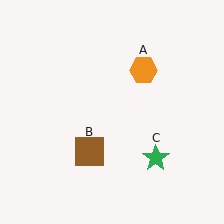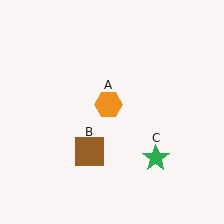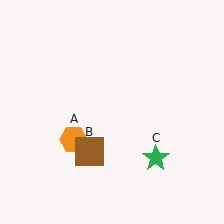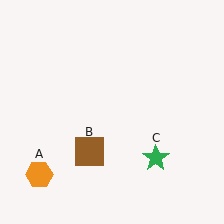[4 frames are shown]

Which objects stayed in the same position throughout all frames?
Brown square (object B) and green star (object C) remained stationary.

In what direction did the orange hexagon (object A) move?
The orange hexagon (object A) moved down and to the left.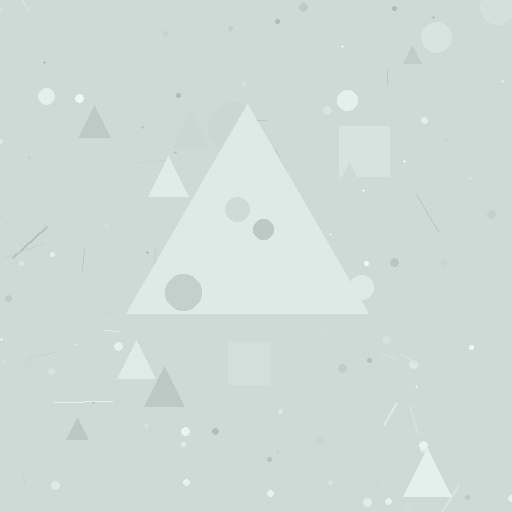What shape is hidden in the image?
A triangle is hidden in the image.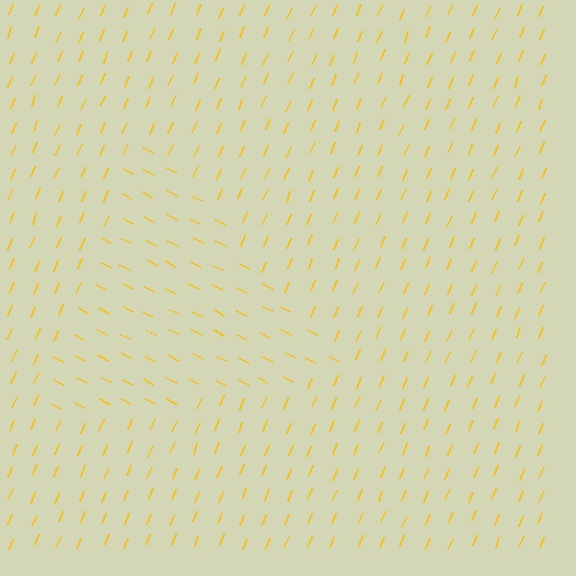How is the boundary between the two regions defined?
The boundary is defined purely by a change in line orientation (approximately 85 degrees difference). All lines are the same color and thickness.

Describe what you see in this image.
The image is filled with small yellow line segments. A triangle region in the image has lines oriented differently from the surrounding lines, creating a visible texture boundary.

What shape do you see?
I see a triangle.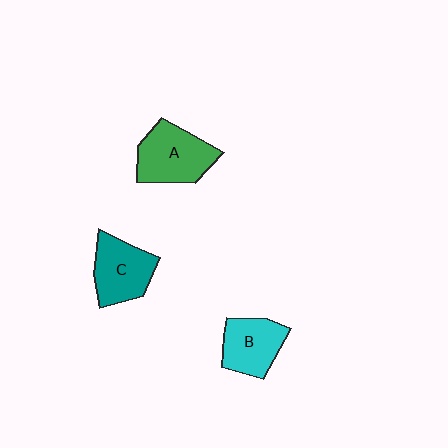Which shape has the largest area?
Shape A (green).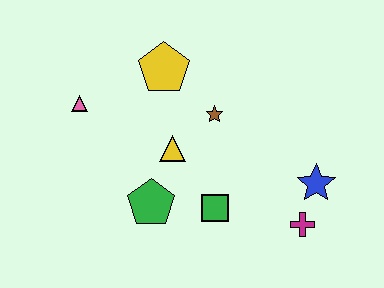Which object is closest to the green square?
The green pentagon is closest to the green square.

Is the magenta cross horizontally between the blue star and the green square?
Yes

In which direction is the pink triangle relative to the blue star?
The pink triangle is to the left of the blue star.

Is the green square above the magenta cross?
Yes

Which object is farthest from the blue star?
The pink triangle is farthest from the blue star.